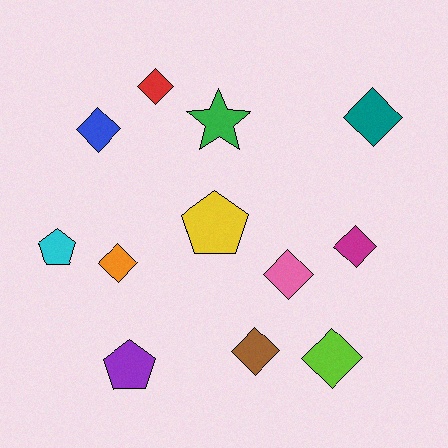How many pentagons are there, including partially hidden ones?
There are 3 pentagons.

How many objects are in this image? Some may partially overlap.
There are 12 objects.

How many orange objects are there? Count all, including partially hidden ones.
There is 1 orange object.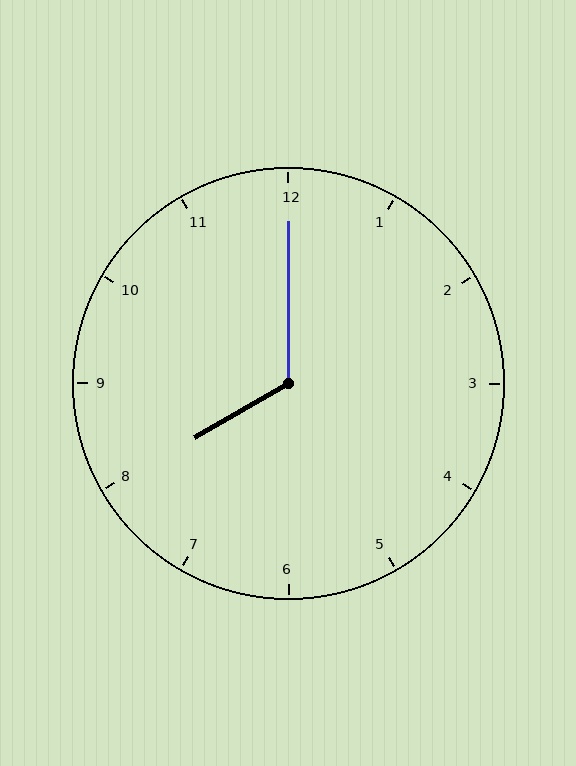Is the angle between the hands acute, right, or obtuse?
It is obtuse.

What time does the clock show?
8:00.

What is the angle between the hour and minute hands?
Approximately 120 degrees.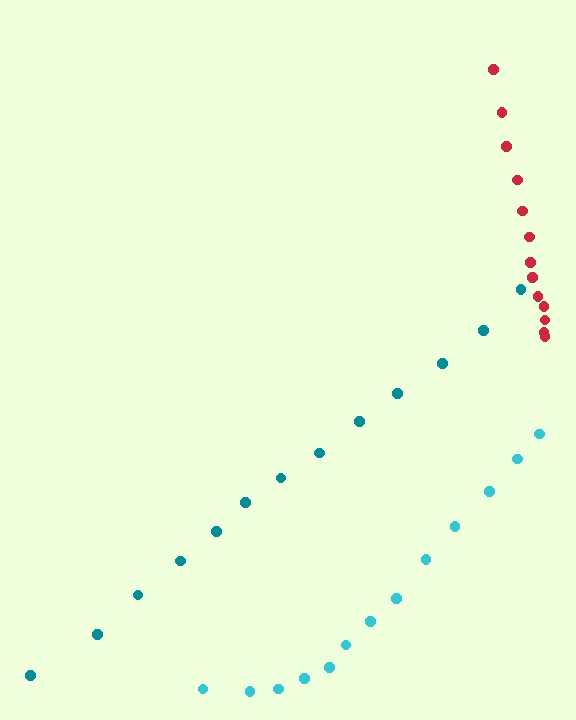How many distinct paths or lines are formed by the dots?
There are 3 distinct paths.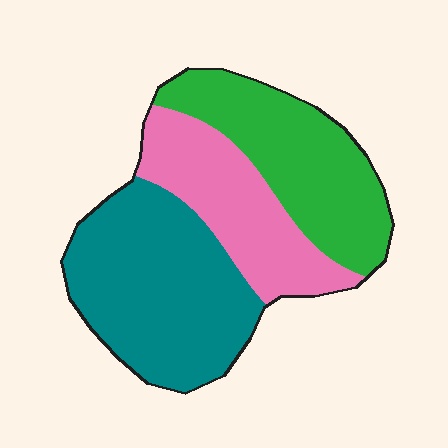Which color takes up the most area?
Teal, at roughly 40%.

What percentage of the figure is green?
Green takes up between a sixth and a third of the figure.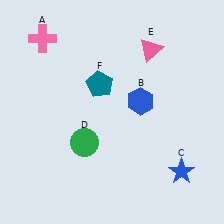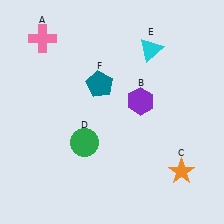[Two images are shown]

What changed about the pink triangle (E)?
In Image 1, E is pink. In Image 2, it changed to cyan.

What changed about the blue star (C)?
In Image 1, C is blue. In Image 2, it changed to orange.